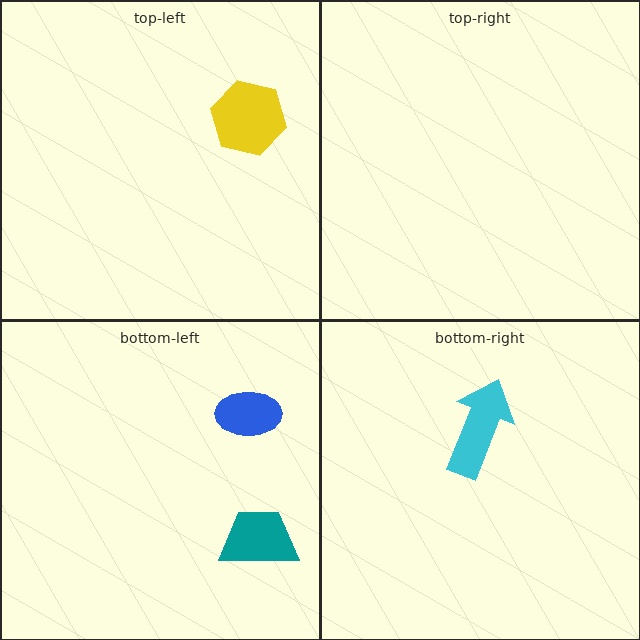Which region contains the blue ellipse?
The bottom-left region.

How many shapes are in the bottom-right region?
1.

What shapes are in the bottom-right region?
The cyan arrow.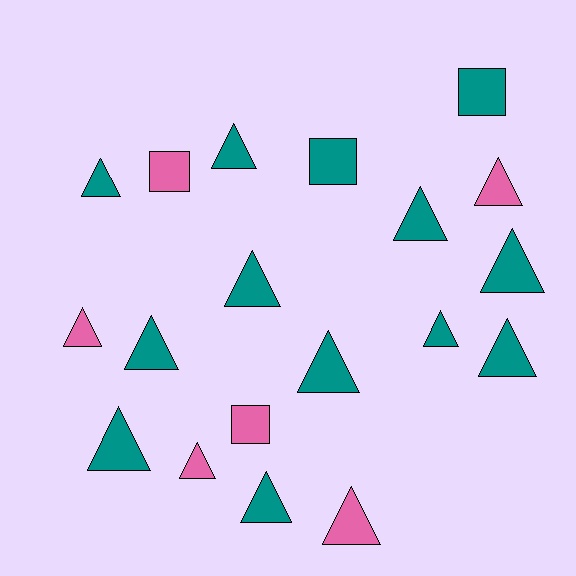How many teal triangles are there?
There are 11 teal triangles.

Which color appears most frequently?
Teal, with 13 objects.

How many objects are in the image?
There are 19 objects.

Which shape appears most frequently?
Triangle, with 15 objects.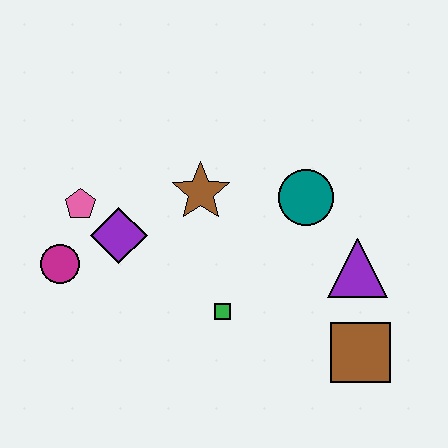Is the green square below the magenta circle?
Yes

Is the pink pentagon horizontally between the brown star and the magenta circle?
Yes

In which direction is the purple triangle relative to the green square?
The purple triangle is to the right of the green square.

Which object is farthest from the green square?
The pink pentagon is farthest from the green square.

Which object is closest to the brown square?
The purple triangle is closest to the brown square.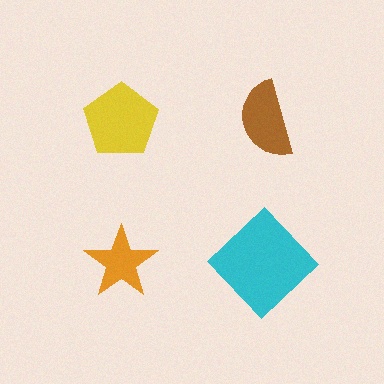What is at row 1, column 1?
A yellow pentagon.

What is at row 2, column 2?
A cyan diamond.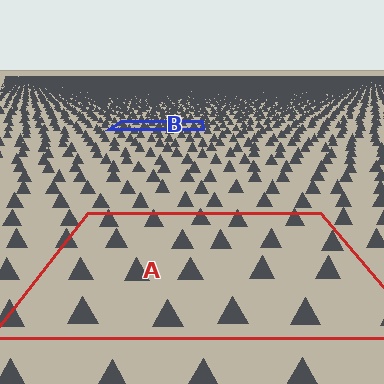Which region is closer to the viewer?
Region A is closer. The texture elements there are larger and more spread out.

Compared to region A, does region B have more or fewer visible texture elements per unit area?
Region B has more texture elements per unit area — they are packed more densely because it is farther away.